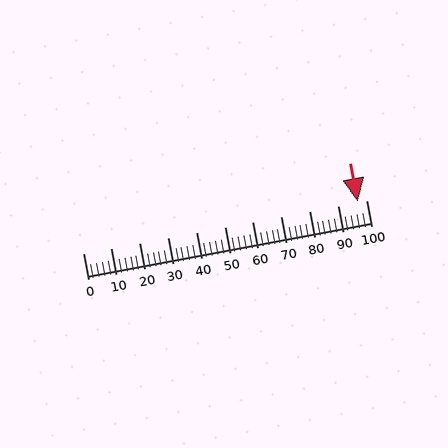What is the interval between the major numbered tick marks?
The major tick marks are spaced 10 units apart.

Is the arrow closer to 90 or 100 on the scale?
The arrow is closer to 100.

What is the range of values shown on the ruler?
The ruler shows values from 0 to 100.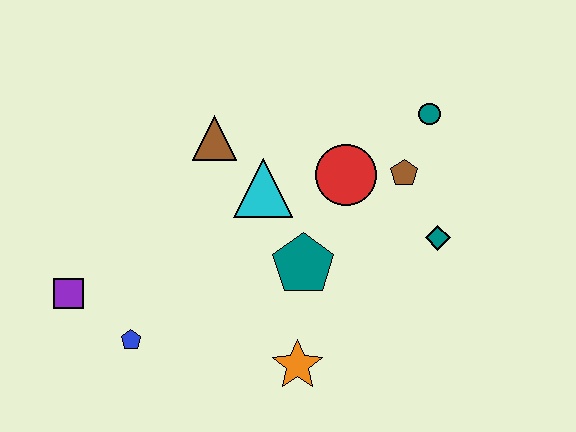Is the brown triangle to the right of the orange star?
No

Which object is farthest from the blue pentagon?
The teal circle is farthest from the blue pentagon.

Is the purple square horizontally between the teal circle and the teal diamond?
No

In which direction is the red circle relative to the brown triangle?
The red circle is to the right of the brown triangle.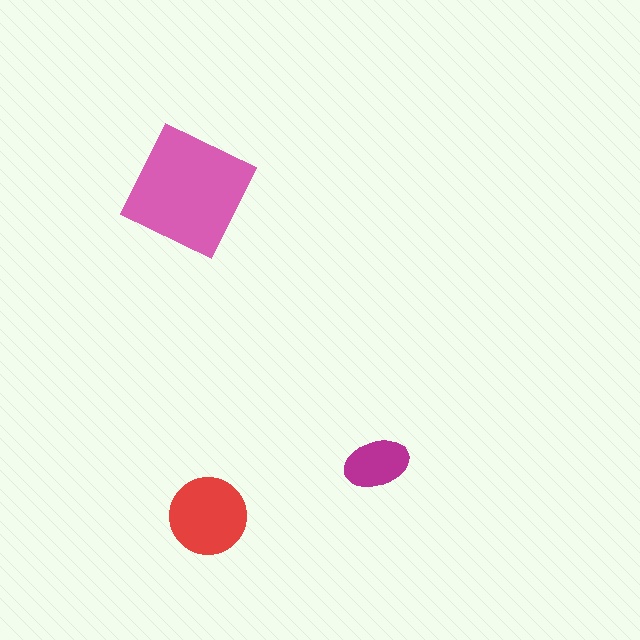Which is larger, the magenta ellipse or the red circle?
The red circle.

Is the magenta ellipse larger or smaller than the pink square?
Smaller.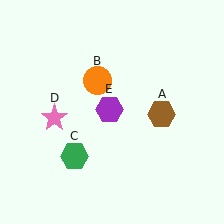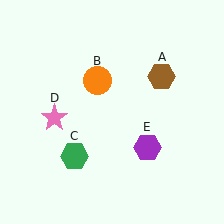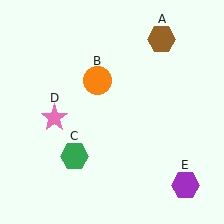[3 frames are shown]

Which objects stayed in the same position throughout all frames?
Orange circle (object B) and green hexagon (object C) and pink star (object D) remained stationary.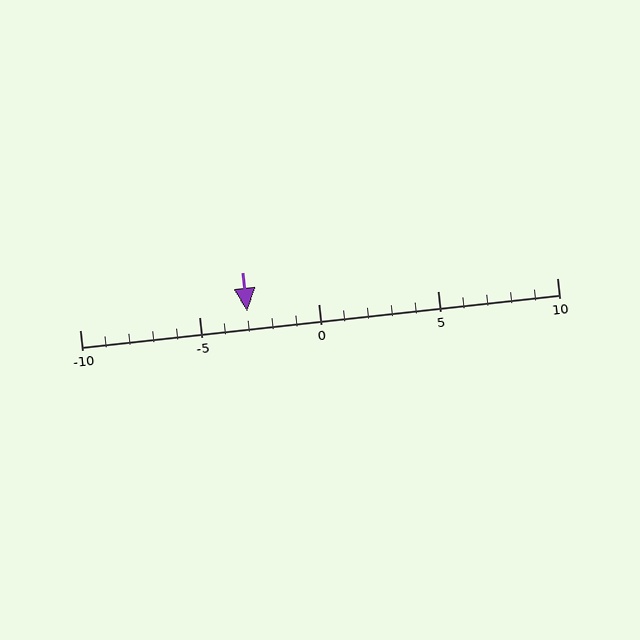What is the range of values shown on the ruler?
The ruler shows values from -10 to 10.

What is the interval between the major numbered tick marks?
The major tick marks are spaced 5 units apart.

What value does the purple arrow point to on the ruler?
The purple arrow points to approximately -3.